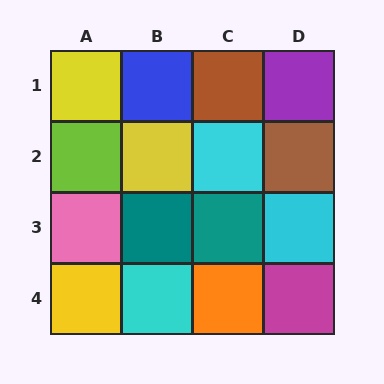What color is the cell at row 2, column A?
Lime.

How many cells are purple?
1 cell is purple.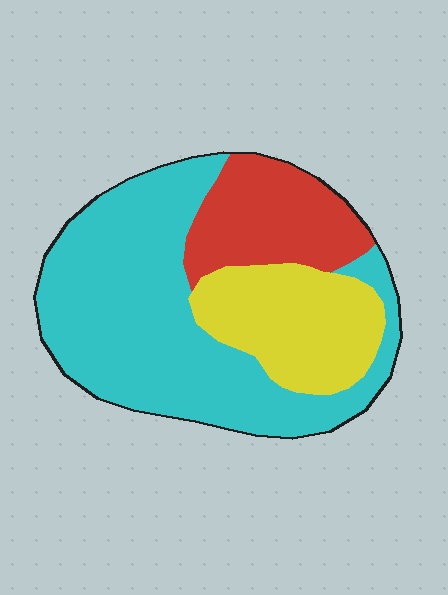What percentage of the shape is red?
Red takes up about one fifth (1/5) of the shape.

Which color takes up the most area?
Cyan, at roughly 55%.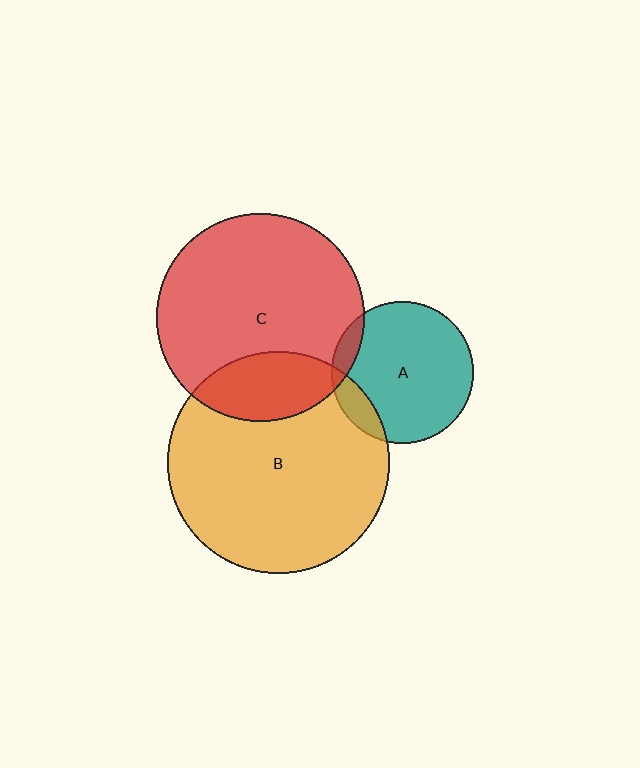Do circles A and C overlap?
Yes.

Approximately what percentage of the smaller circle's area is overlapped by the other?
Approximately 10%.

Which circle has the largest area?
Circle B (orange).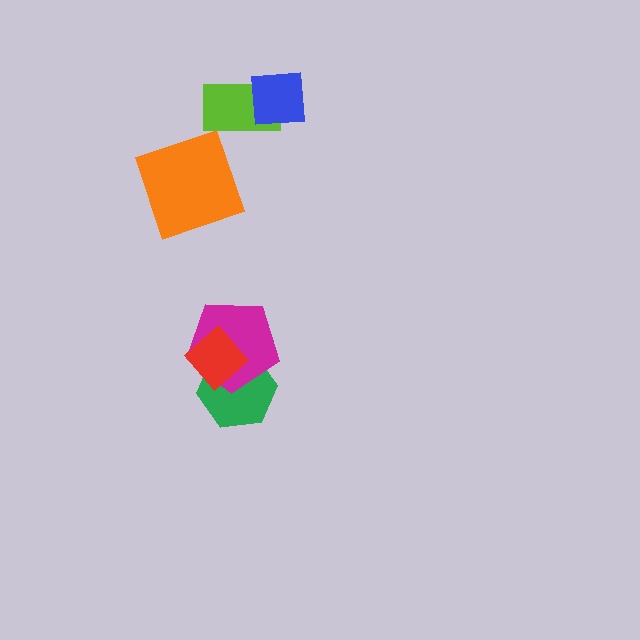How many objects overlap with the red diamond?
2 objects overlap with the red diamond.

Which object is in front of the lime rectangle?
The blue square is in front of the lime rectangle.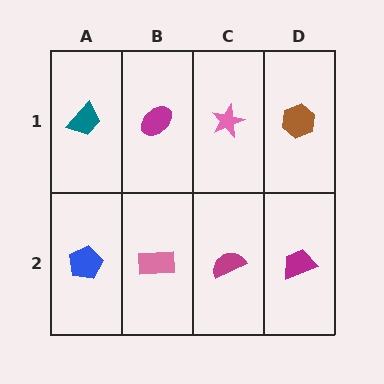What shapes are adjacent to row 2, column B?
A magenta ellipse (row 1, column B), a blue pentagon (row 2, column A), a magenta semicircle (row 2, column C).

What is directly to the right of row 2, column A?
A pink rectangle.